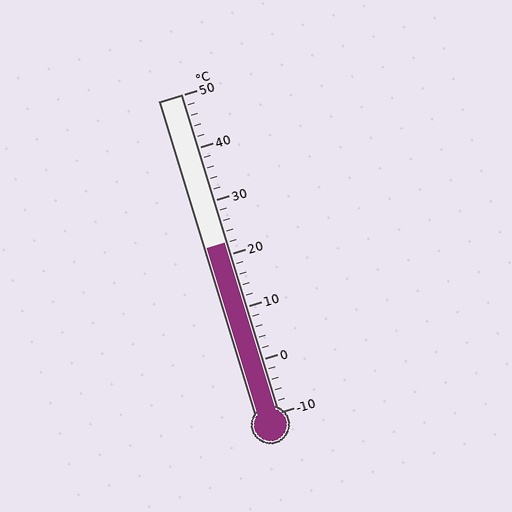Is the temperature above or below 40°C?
The temperature is below 40°C.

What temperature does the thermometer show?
The thermometer shows approximately 22°C.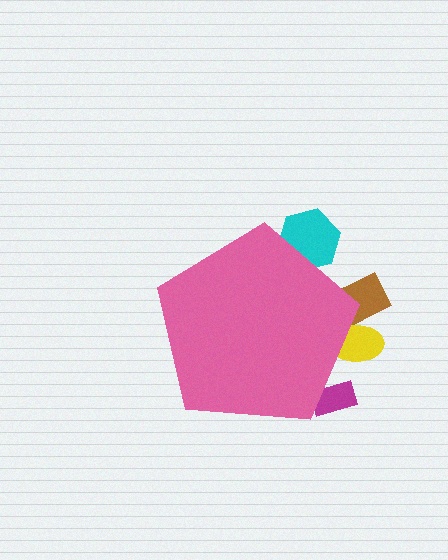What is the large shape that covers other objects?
A pink pentagon.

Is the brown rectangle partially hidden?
Yes, the brown rectangle is partially hidden behind the pink pentagon.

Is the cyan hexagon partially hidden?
Yes, the cyan hexagon is partially hidden behind the pink pentagon.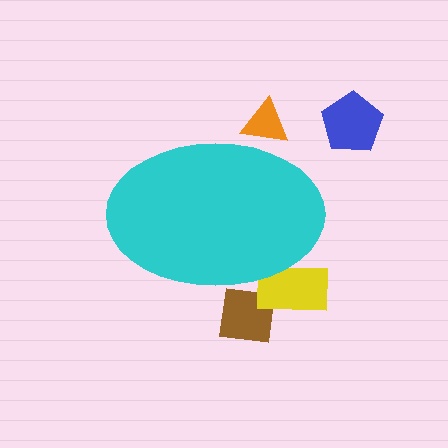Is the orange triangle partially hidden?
Yes, the orange triangle is partially hidden behind the cyan ellipse.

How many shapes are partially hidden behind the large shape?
3 shapes are partially hidden.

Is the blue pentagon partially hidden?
No, the blue pentagon is fully visible.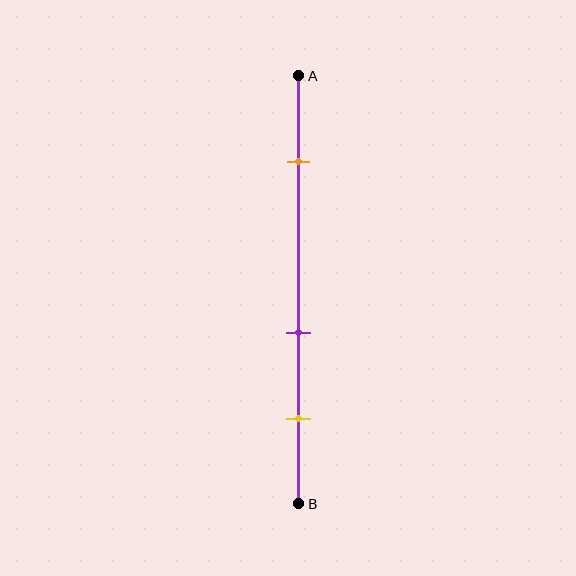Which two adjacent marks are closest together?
The purple and yellow marks are the closest adjacent pair.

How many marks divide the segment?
There are 3 marks dividing the segment.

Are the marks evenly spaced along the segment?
No, the marks are not evenly spaced.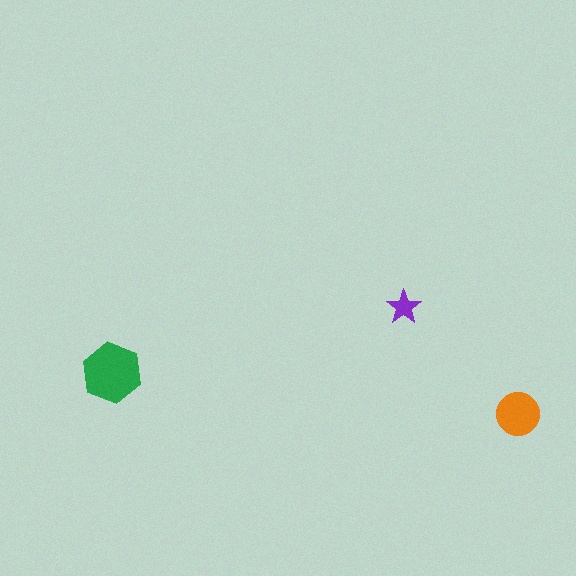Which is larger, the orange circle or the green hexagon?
The green hexagon.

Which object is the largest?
The green hexagon.